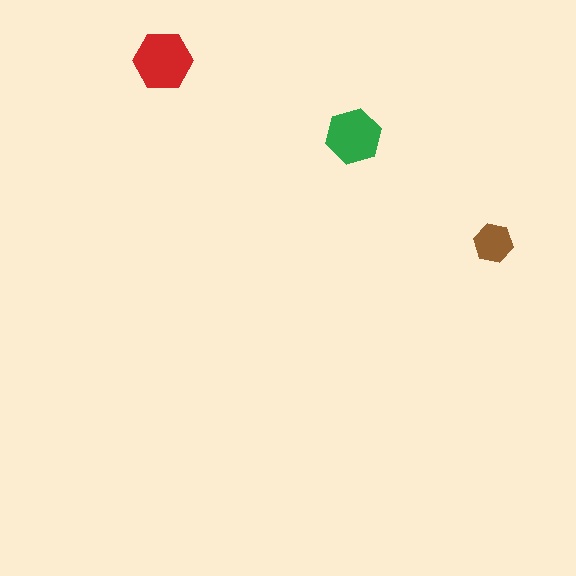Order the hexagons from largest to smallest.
the red one, the green one, the brown one.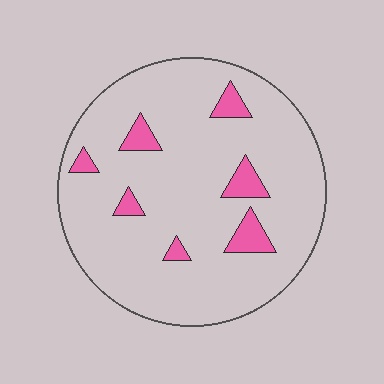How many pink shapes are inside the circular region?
7.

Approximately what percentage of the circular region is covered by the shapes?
Approximately 10%.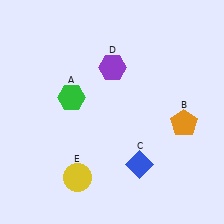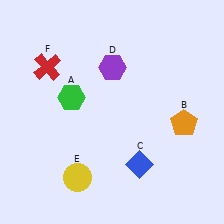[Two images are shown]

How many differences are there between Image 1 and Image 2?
There is 1 difference between the two images.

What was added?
A red cross (F) was added in Image 2.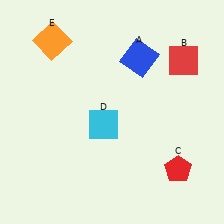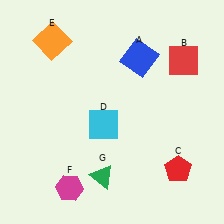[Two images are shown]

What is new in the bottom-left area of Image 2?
A green triangle (G) was added in the bottom-left area of Image 2.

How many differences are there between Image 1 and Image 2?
There are 2 differences between the two images.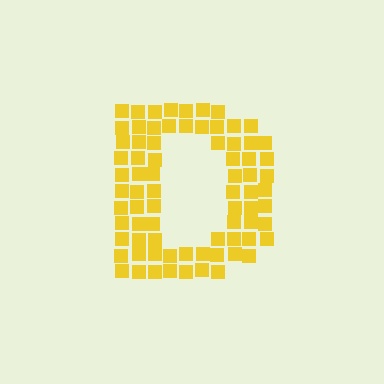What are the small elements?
The small elements are squares.